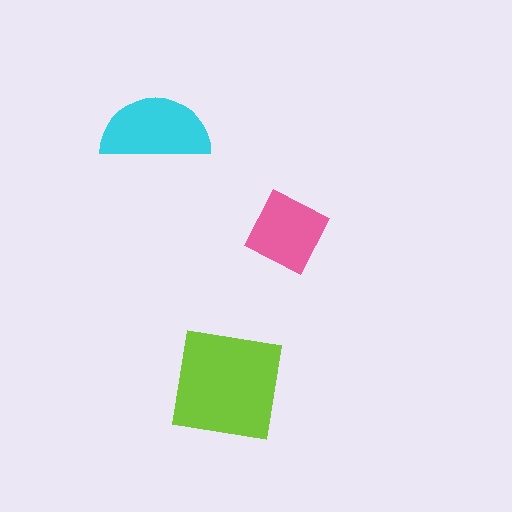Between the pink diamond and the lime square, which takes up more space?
The lime square.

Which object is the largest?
The lime square.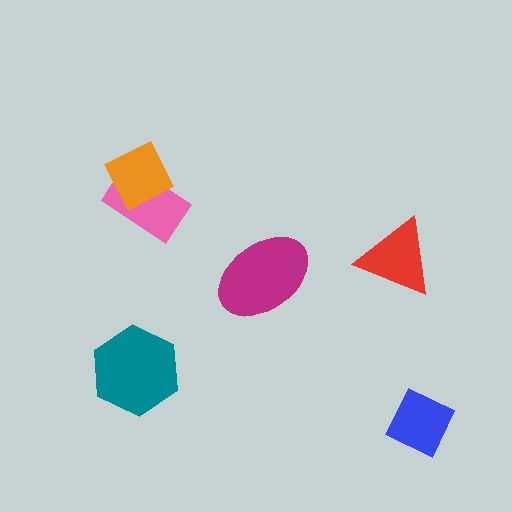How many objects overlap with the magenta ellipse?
0 objects overlap with the magenta ellipse.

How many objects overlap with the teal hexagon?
0 objects overlap with the teal hexagon.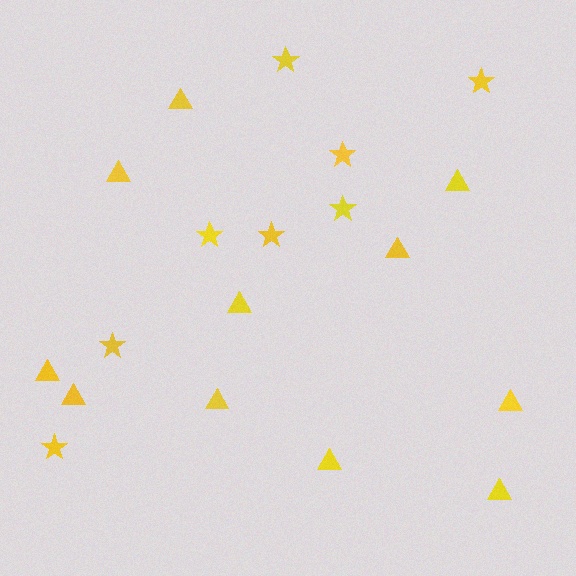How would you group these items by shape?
There are 2 groups: one group of triangles (11) and one group of stars (8).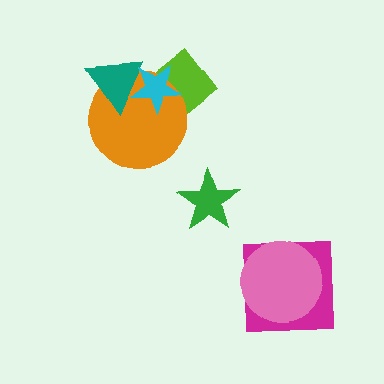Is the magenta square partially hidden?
Yes, it is partially covered by another shape.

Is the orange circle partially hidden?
Yes, it is partially covered by another shape.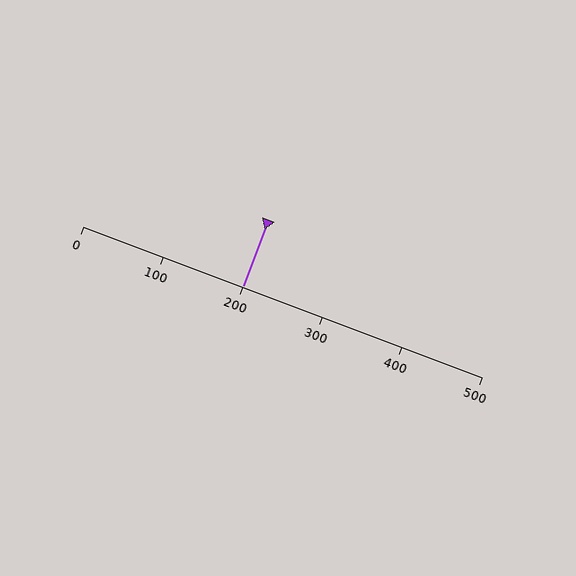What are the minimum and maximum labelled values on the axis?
The axis runs from 0 to 500.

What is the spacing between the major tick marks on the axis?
The major ticks are spaced 100 apart.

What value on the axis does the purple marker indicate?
The marker indicates approximately 200.